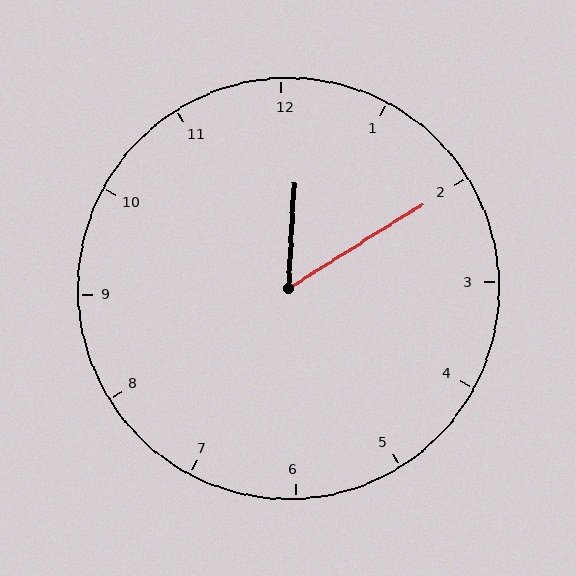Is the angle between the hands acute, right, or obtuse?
It is acute.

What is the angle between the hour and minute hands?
Approximately 55 degrees.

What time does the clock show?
12:10.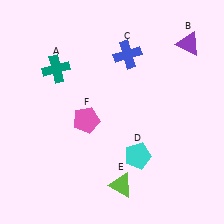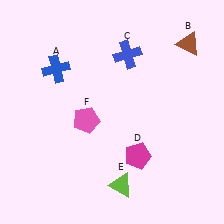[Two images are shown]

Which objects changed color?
A changed from teal to blue. B changed from purple to brown. D changed from cyan to magenta.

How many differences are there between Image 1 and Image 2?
There are 3 differences between the two images.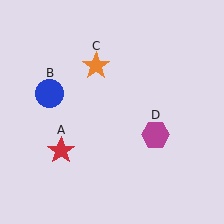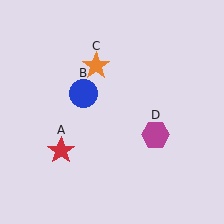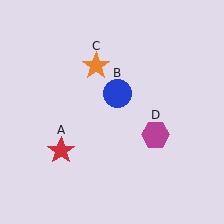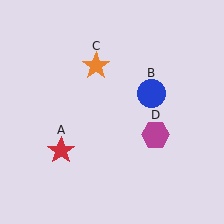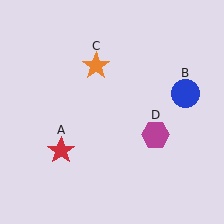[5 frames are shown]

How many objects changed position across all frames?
1 object changed position: blue circle (object B).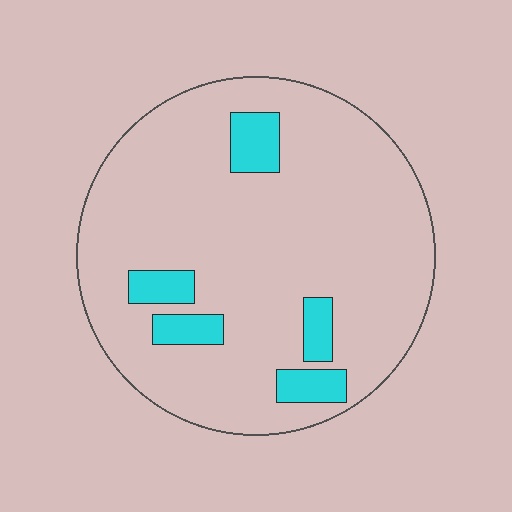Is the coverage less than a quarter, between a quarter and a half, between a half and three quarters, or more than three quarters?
Less than a quarter.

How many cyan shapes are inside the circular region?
5.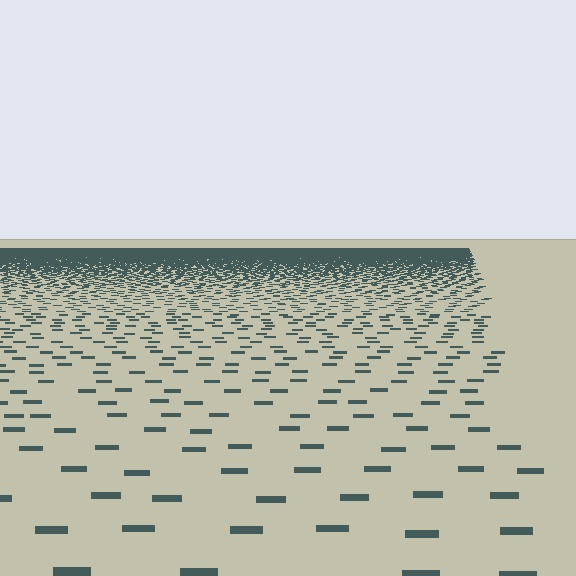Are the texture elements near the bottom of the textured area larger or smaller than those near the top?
Larger. Near the bottom, elements are closer to the viewer and appear at a bigger on-screen size.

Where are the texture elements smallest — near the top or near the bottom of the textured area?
Near the top.